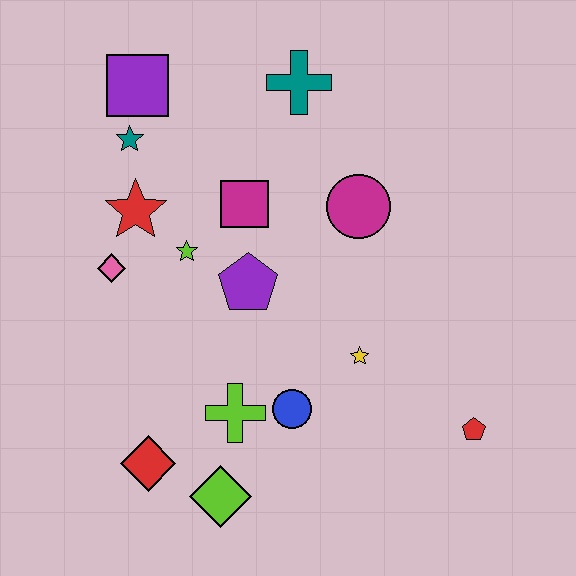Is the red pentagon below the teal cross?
Yes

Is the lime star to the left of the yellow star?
Yes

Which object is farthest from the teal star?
The red pentagon is farthest from the teal star.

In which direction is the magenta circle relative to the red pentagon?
The magenta circle is above the red pentagon.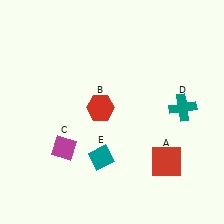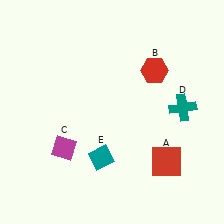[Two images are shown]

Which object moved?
The red hexagon (B) moved right.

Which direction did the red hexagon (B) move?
The red hexagon (B) moved right.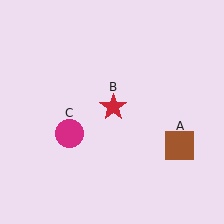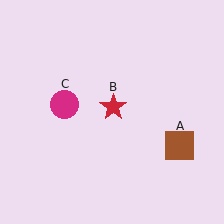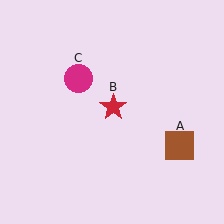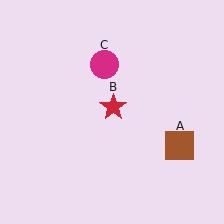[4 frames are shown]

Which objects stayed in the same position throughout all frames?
Brown square (object A) and red star (object B) remained stationary.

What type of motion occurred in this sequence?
The magenta circle (object C) rotated clockwise around the center of the scene.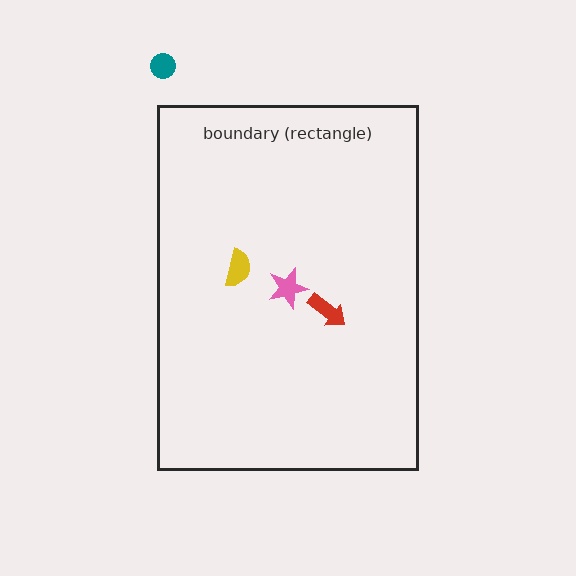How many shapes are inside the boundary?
3 inside, 1 outside.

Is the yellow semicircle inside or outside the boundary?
Inside.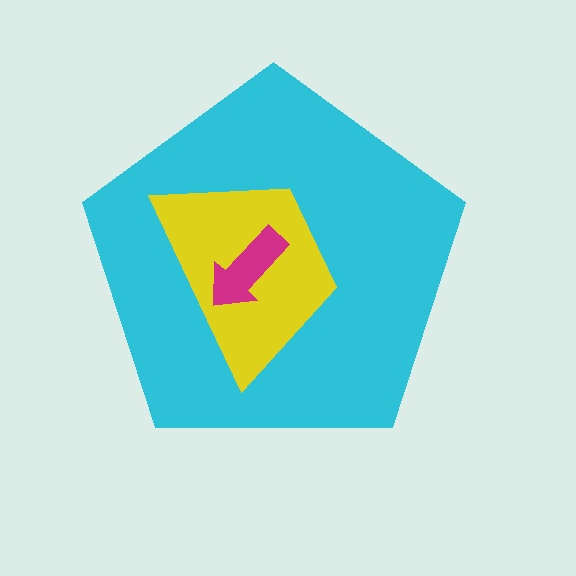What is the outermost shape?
The cyan pentagon.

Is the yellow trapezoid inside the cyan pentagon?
Yes.